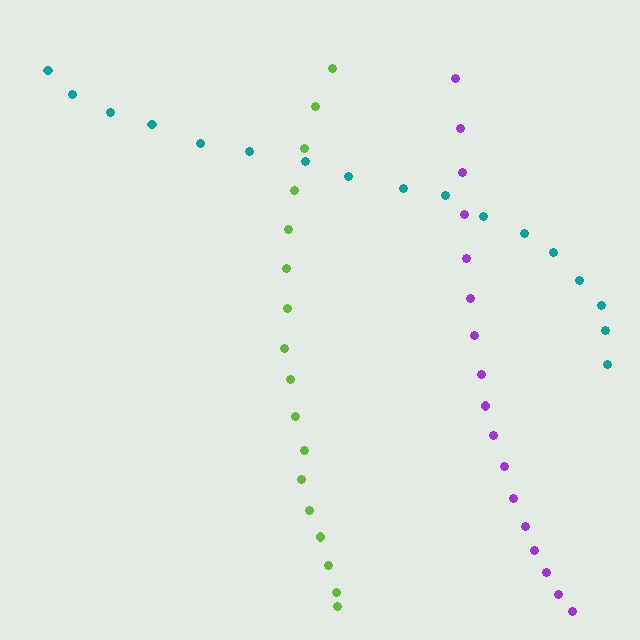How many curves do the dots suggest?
There are 3 distinct paths.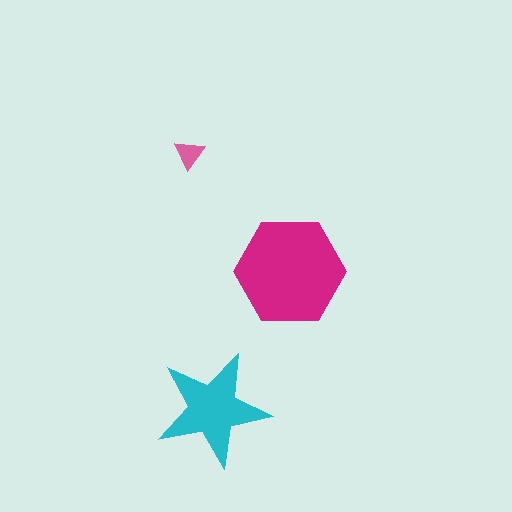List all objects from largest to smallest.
The magenta hexagon, the cyan star, the pink triangle.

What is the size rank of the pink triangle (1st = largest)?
3rd.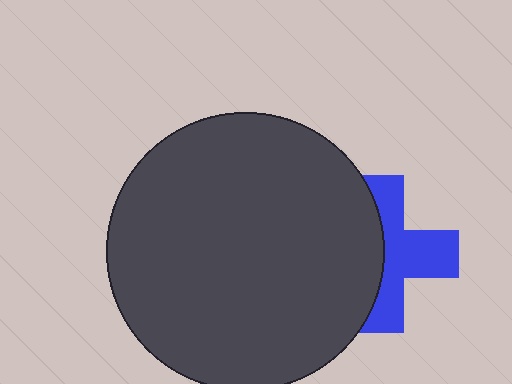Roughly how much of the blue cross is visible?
About half of it is visible (roughly 53%).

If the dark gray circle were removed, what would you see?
You would see the complete blue cross.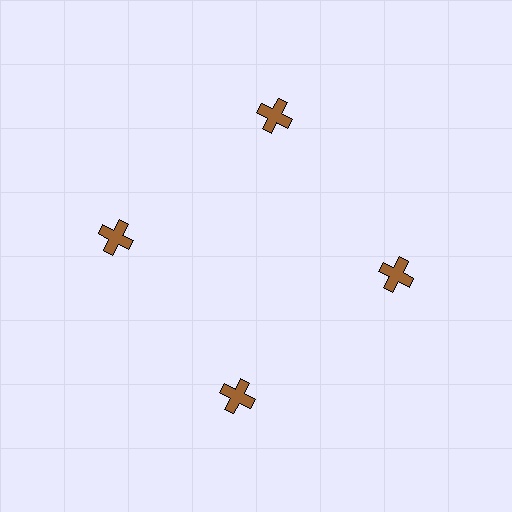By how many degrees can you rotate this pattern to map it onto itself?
The pattern maps onto itself every 90 degrees of rotation.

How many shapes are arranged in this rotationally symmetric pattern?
There are 4 shapes, arranged in 4 groups of 1.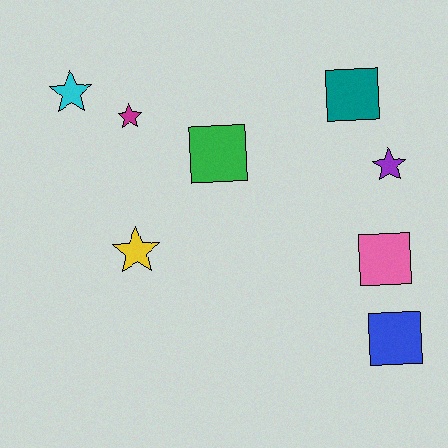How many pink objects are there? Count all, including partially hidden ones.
There is 1 pink object.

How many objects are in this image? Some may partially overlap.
There are 8 objects.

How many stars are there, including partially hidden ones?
There are 4 stars.